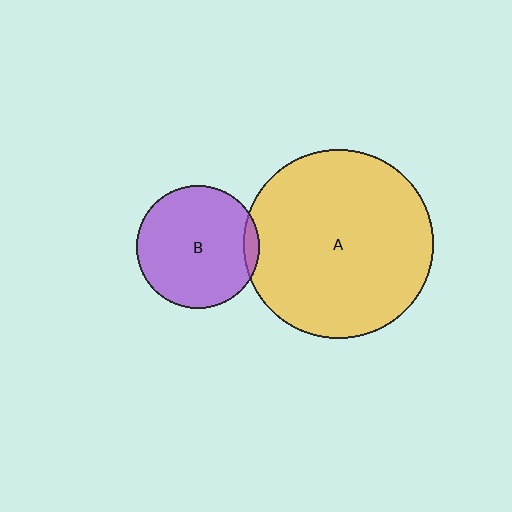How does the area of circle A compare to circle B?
Approximately 2.4 times.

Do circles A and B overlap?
Yes.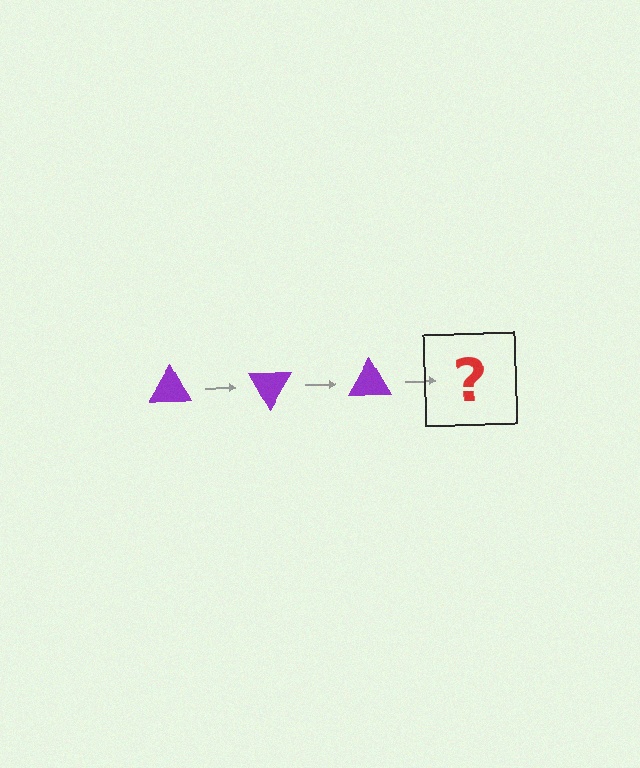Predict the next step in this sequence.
The next step is a purple triangle rotated 180 degrees.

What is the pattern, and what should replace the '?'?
The pattern is that the triangle rotates 60 degrees each step. The '?' should be a purple triangle rotated 180 degrees.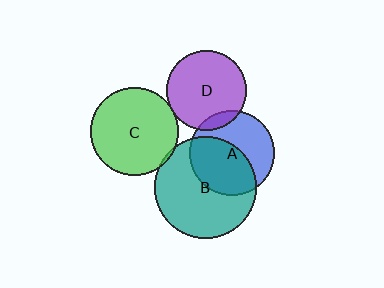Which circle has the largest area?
Circle B (teal).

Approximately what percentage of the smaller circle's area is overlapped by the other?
Approximately 5%.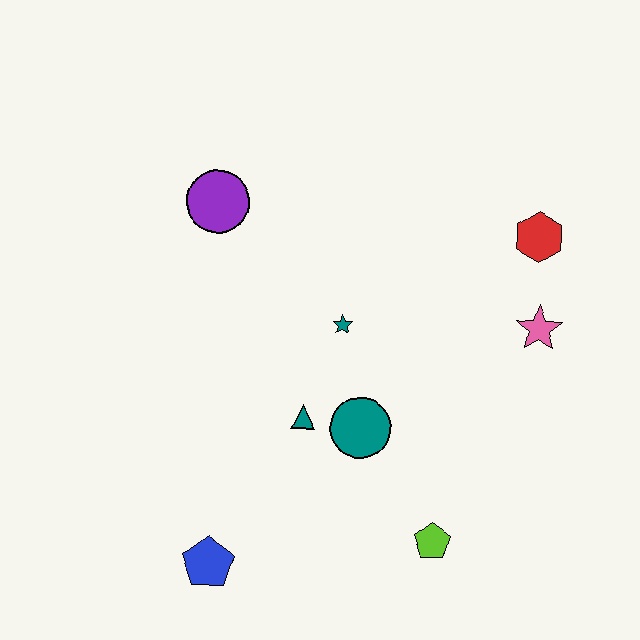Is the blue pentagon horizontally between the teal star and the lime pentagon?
No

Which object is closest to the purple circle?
The teal star is closest to the purple circle.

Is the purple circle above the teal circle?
Yes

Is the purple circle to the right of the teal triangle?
No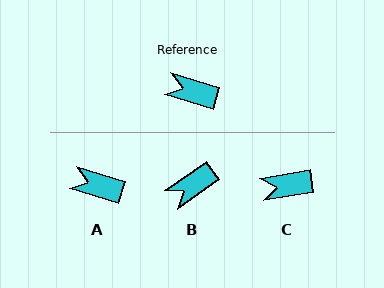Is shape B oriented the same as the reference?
No, it is off by about 52 degrees.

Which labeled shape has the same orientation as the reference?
A.